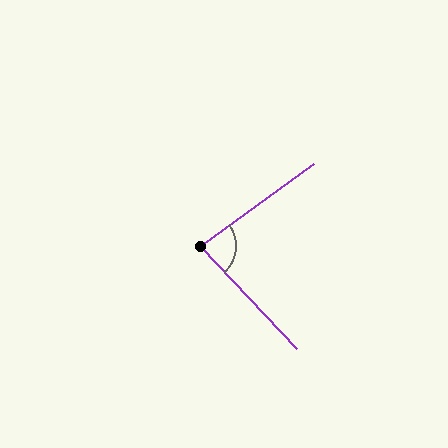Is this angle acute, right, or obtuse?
It is acute.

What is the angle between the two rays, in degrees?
Approximately 83 degrees.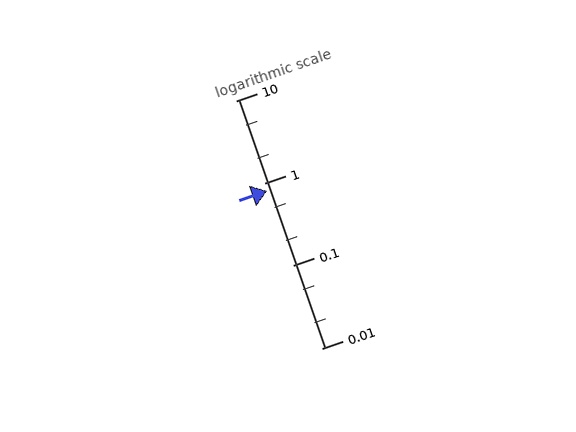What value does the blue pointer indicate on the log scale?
The pointer indicates approximately 0.8.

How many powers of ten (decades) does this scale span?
The scale spans 3 decades, from 0.01 to 10.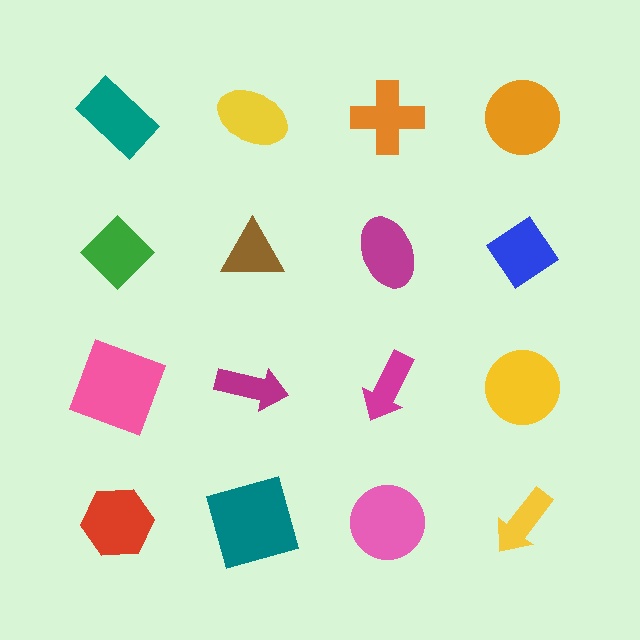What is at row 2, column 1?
A green diamond.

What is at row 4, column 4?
A yellow arrow.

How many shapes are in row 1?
4 shapes.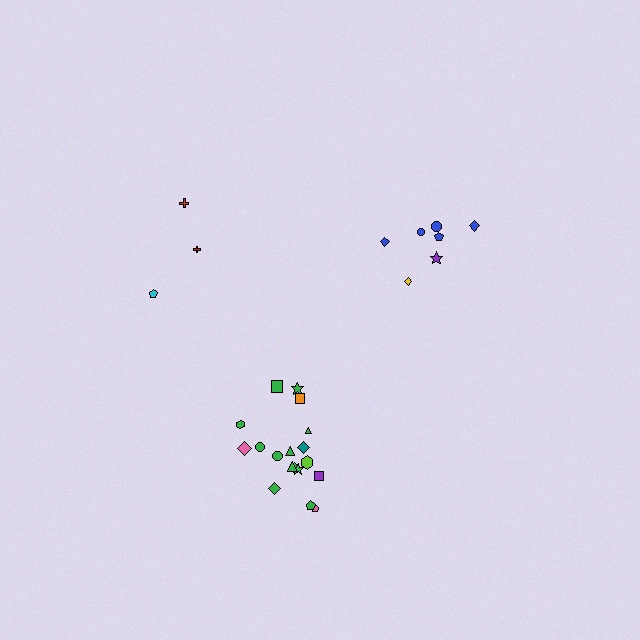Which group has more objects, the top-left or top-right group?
The top-right group.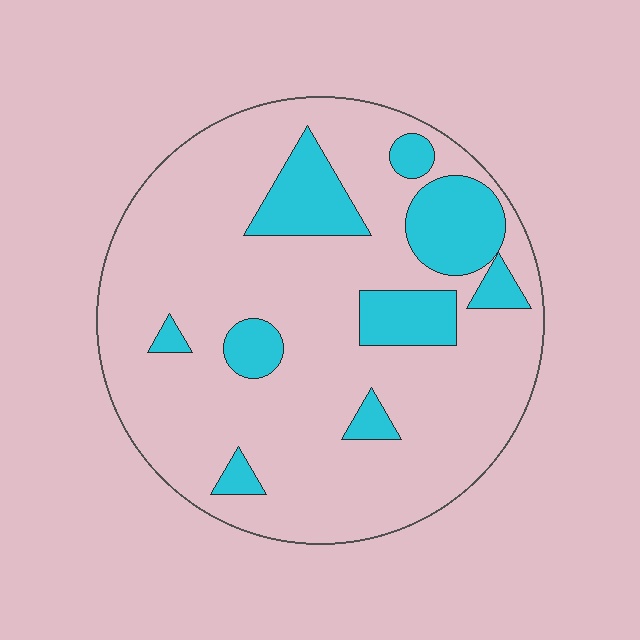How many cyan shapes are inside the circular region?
9.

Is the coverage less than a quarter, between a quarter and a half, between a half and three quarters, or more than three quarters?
Less than a quarter.